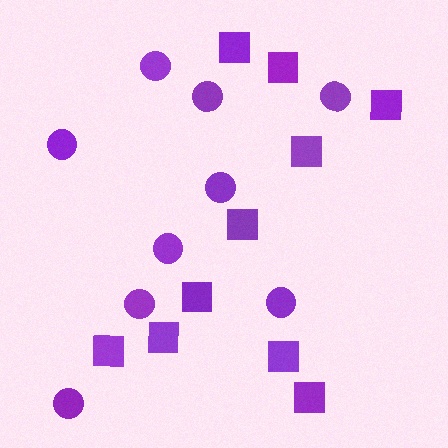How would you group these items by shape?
There are 2 groups: one group of circles (9) and one group of squares (10).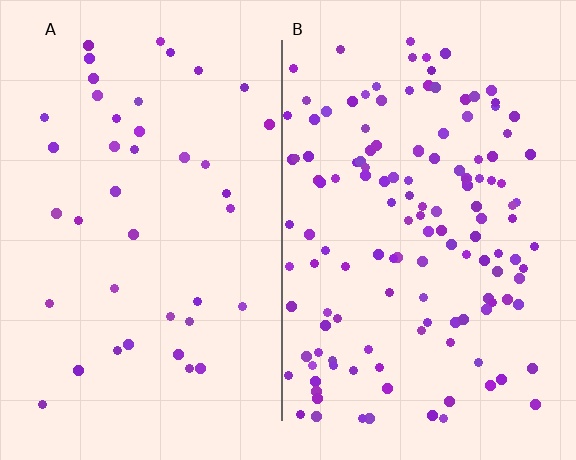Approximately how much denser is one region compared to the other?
Approximately 3.3× — region B over region A.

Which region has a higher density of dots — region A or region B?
B (the right).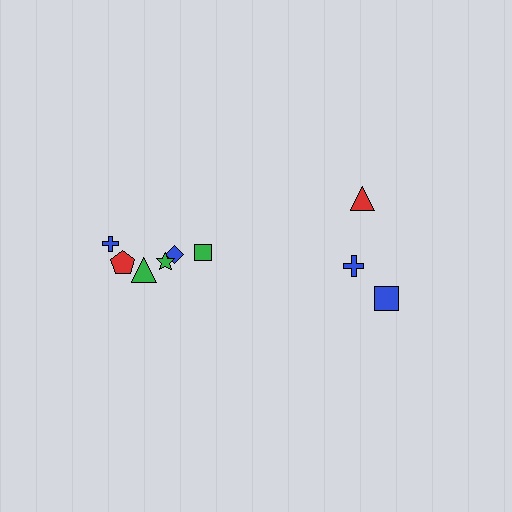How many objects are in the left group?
There are 6 objects.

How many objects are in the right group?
There are 3 objects.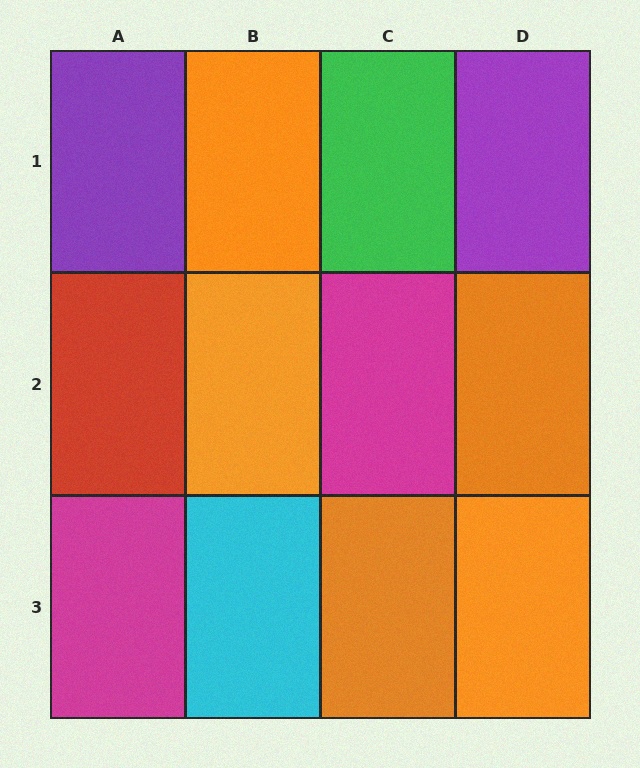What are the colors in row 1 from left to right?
Purple, orange, green, purple.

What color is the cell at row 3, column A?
Magenta.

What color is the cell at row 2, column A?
Red.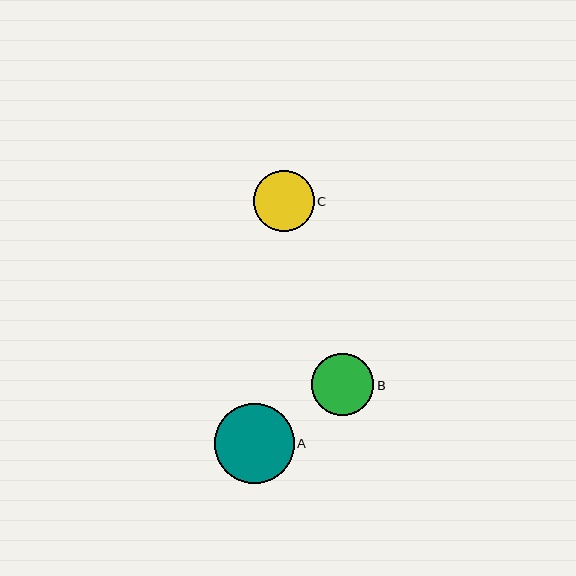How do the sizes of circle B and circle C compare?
Circle B and circle C are approximately the same size.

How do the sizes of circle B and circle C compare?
Circle B and circle C are approximately the same size.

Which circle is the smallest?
Circle C is the smallest with a size of approximately 61 pixels.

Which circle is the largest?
Circle A is the largest with a size of approximately 80 pixels.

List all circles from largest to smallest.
From largest to smallest: A, B, C.